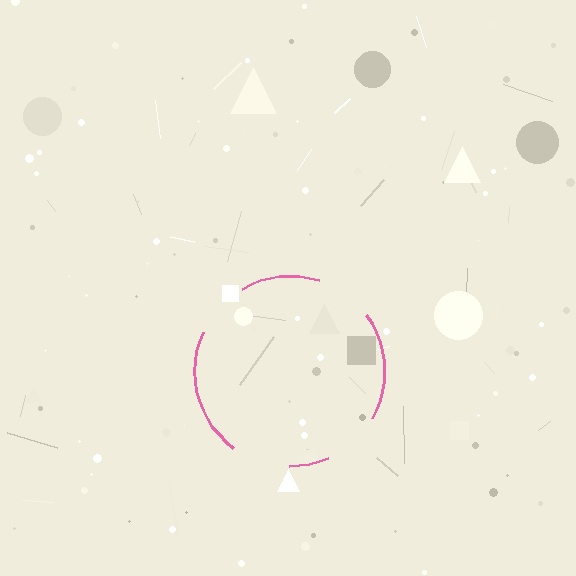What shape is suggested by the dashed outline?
The dashed outline suggests a circle.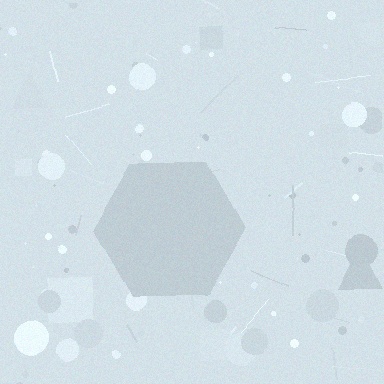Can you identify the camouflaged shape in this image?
The camouflaged shape is a hexagon.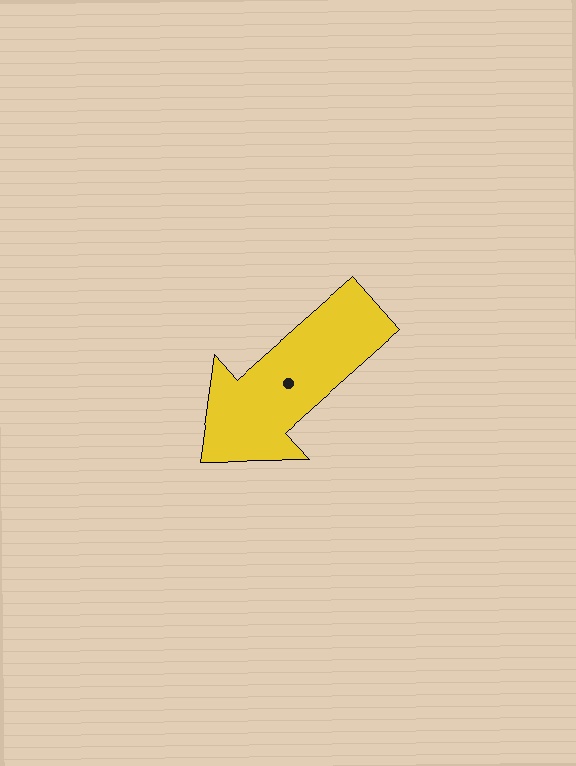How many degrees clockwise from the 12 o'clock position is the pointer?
Approximately 228 degrees.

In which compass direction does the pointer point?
Southwest.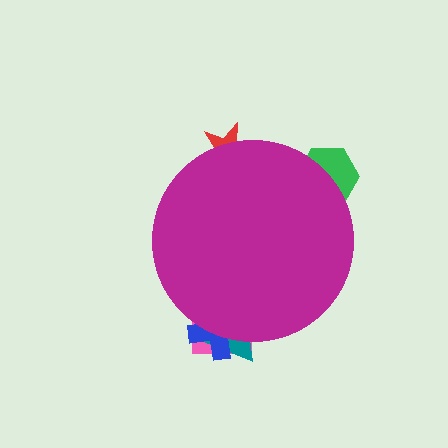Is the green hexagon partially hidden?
Yes, the green hexagon is partially hidden behind the magenta circle.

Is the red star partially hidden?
Yes, the red star is partially hidden behind the magenta circle.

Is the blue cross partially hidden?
Yes, the blue cross is partially hidden behind the magenta circle.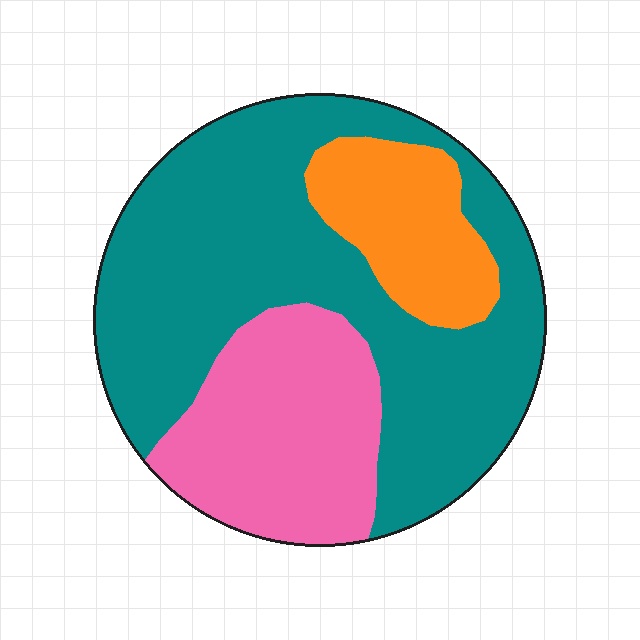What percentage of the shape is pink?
Pink takes up about one quarter (1/4) of the shape.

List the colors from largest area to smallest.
From largest to smallest: teal, pink, orange.